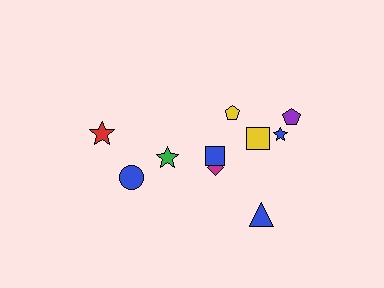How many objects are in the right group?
There are 7 objects.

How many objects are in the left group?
There are 3 objects.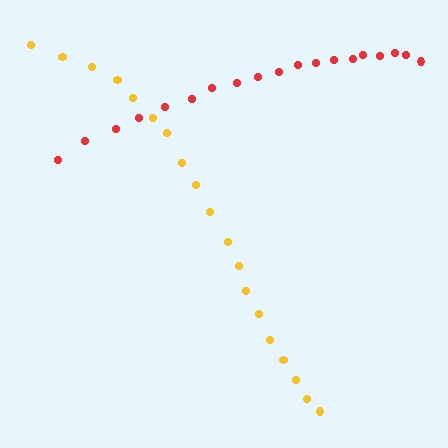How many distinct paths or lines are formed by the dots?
There are 2 distinct paths.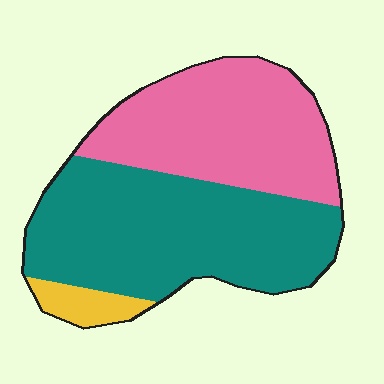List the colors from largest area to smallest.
From largest to smallest: teal, pink, yellow.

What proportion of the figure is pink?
Pink covers around 40% of the figure.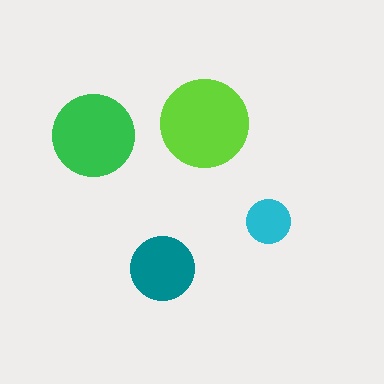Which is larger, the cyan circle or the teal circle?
The teal one.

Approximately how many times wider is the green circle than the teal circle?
About 1.5 times wider.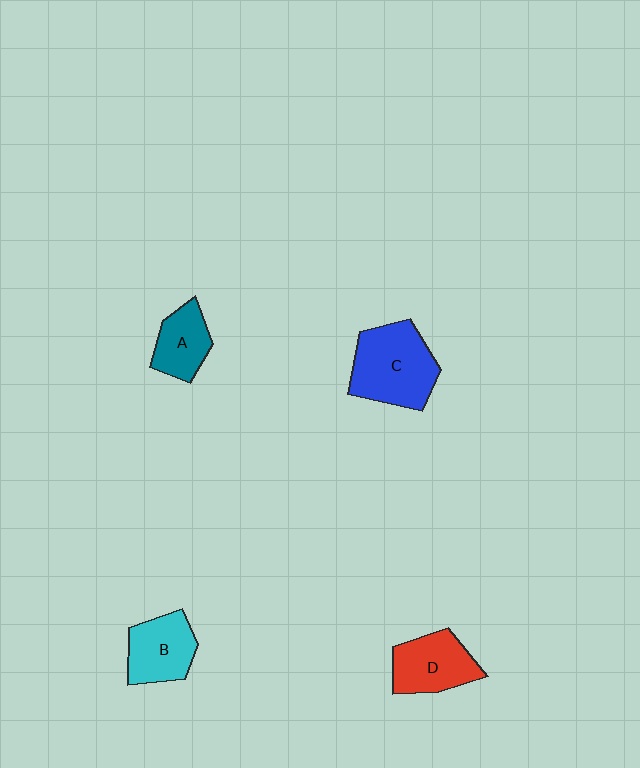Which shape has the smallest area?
Shape A (teal).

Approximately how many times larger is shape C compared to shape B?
Approximately 1.5 times.